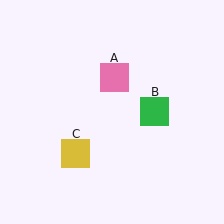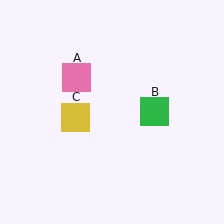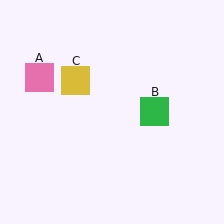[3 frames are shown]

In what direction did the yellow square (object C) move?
The yellow square (object C) moved up.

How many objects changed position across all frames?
2 objects changed position: pink square (object A), yellow square (object C).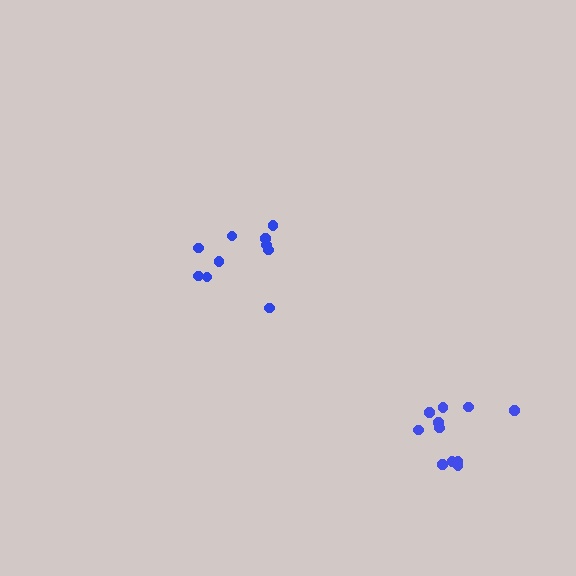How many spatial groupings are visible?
There are 2 spatial groupings.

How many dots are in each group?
Group 1: 11 dots, Group 2: 10 dots (21 total).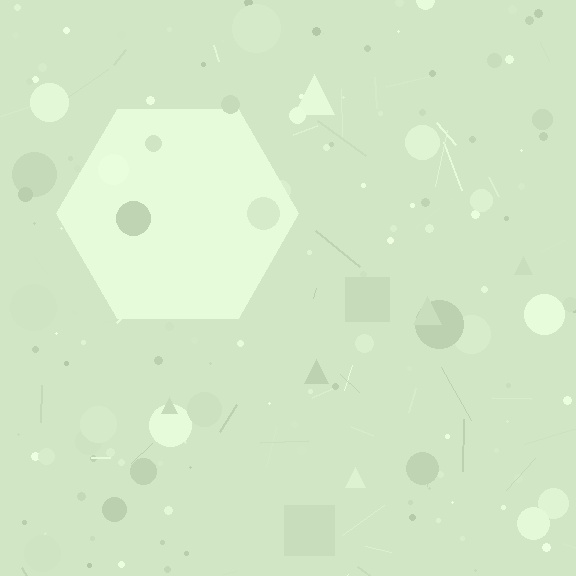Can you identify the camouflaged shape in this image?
The camouflaged shape is a hexagon.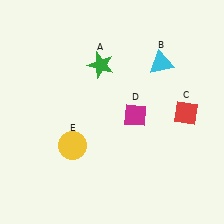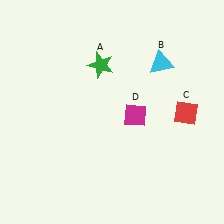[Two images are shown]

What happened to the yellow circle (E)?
The yellow circle (E) was removed in Image 2. It was in the bottom-left area of Image 1.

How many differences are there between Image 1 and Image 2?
There is 1 difference between the two images.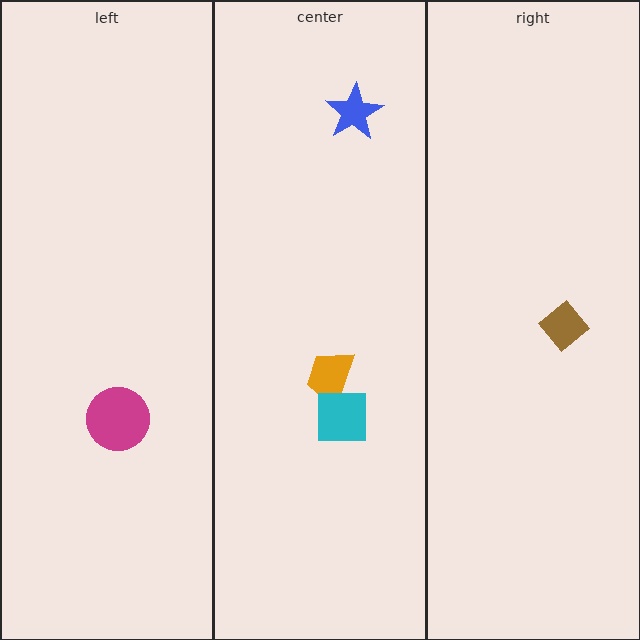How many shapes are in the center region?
3.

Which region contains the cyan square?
The center region.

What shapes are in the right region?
The brown diamond.